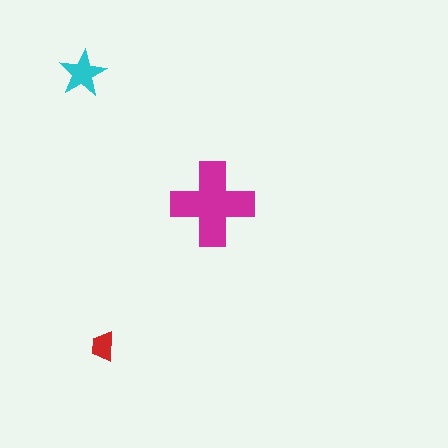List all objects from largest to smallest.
The magenta cross, the cyan star, the red trapezoid.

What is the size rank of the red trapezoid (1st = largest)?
3rd.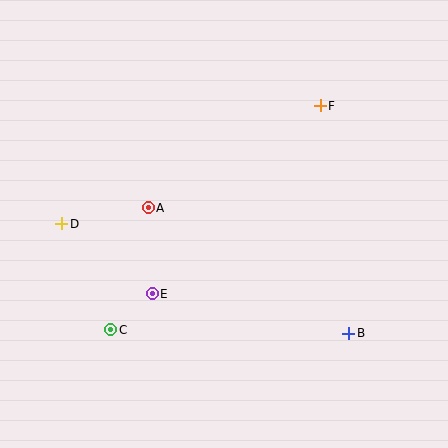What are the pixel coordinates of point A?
Point A is at (148, 208).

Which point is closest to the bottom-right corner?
Point B is closest to the bottom-right corner.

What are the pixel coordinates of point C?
Point C is at (111, 330).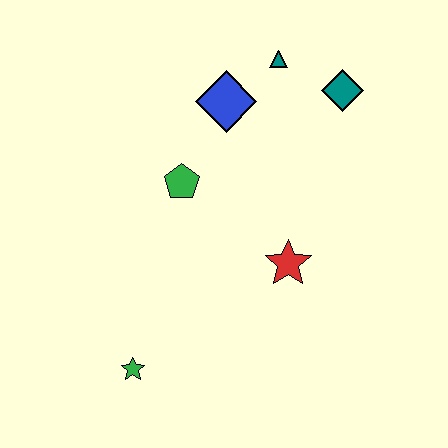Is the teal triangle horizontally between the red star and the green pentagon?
Yes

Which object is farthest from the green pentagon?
The green star is farthest from the green pentagon.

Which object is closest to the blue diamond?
The teal triangle is closest to the blue diamond.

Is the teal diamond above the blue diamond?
Yes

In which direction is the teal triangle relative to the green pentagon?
The teal triangle is above the green pentagon.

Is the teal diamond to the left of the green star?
No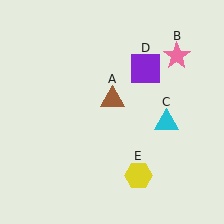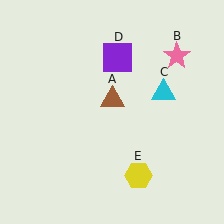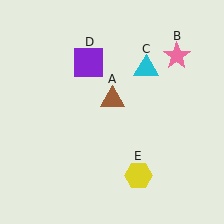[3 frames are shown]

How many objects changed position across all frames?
2 objects changed position: cyan triangle (object C), purple square (object D).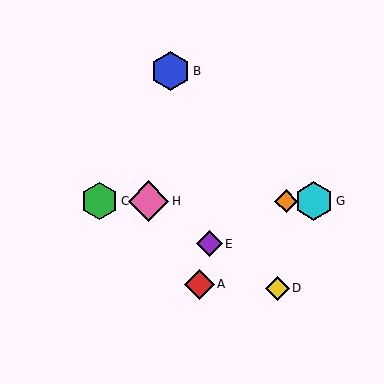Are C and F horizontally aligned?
Yes, both are at y≈201.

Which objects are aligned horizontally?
Objects C, F, G, H are aligned horizontally.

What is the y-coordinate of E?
Object E is at y≈244.